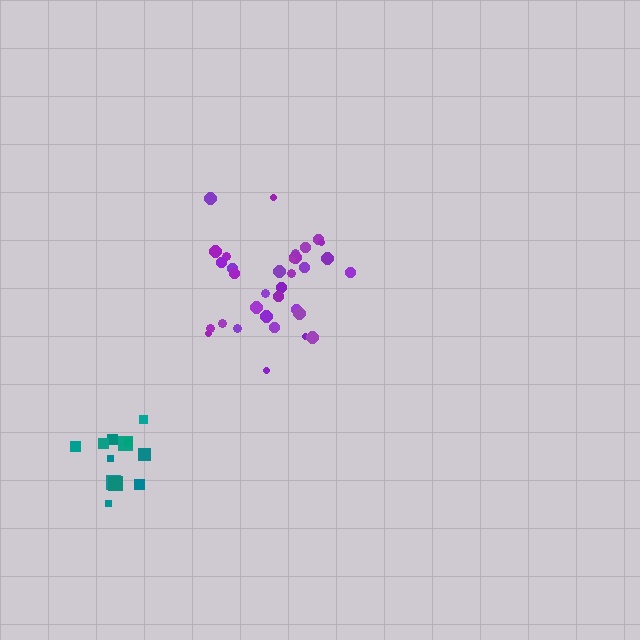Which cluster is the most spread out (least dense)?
Purple.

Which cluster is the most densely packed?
Teal.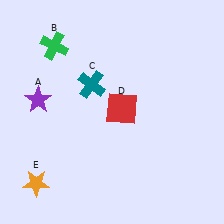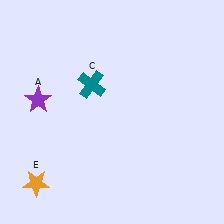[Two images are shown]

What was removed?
The red square (D), the green cross (B) were removed in Image 2.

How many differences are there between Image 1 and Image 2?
There are 2 differences between the two images.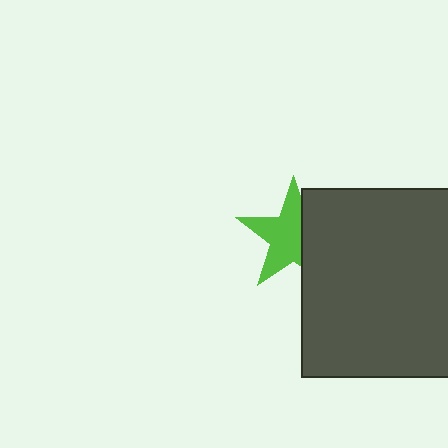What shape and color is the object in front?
The object in front is a dark gray rectangle.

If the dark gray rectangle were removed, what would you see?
You would see the complete lime star.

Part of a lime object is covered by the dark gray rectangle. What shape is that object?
It is a star.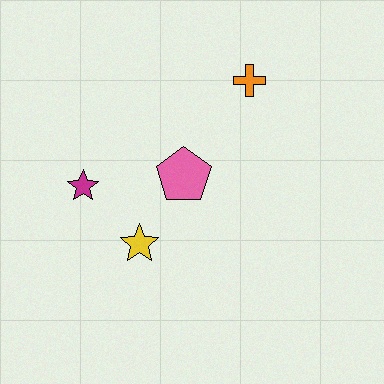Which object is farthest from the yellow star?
The orange cross is farthest from the yellow star.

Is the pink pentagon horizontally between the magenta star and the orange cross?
Yes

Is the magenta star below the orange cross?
Yes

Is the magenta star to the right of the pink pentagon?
No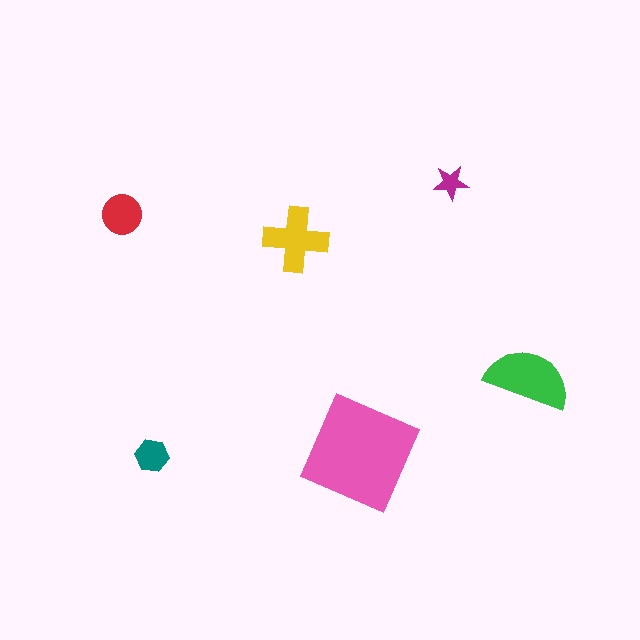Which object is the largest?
The pink square.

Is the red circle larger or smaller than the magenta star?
Larger.